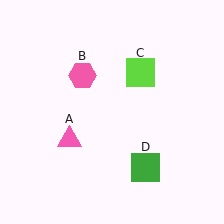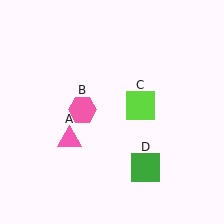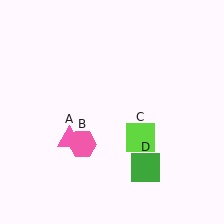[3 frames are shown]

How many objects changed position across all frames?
2 objects changed position: pink hexagon (object B), lime square (object C).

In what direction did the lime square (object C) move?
The lime square (object C) moved down.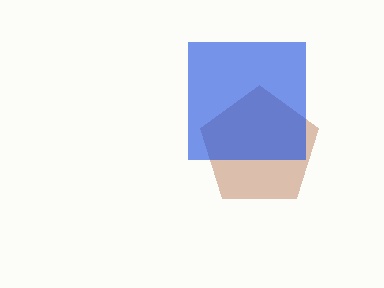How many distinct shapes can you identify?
There are 2 distinct shapes: a brown pentagon, a blue square.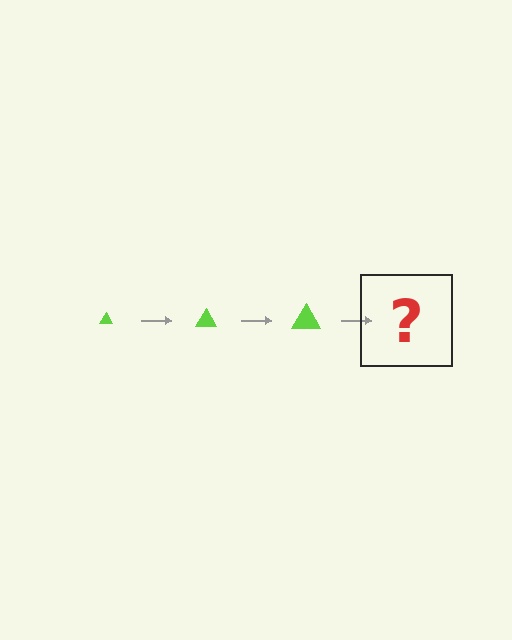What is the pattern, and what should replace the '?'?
The pattern is that the triangle gets progressively larger each step. The '?' should be a lime triangle, larger than the previous one.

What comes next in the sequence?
The next element should be a lime triangle, larger than the previous one.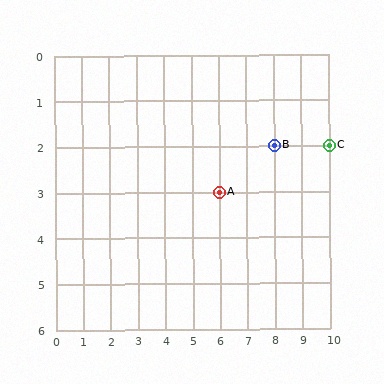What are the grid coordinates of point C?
Point C is at grid coordinates (10, 2).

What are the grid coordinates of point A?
Point A is at grid coordinates (6, 3).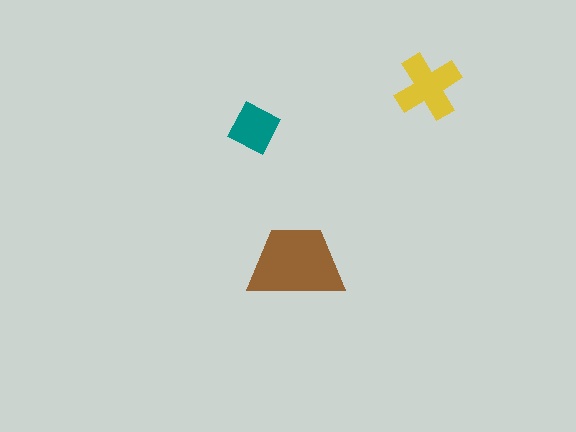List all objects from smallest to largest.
The teal square, the yellow cross, the brown trapezoid.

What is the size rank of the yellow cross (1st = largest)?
2nd.